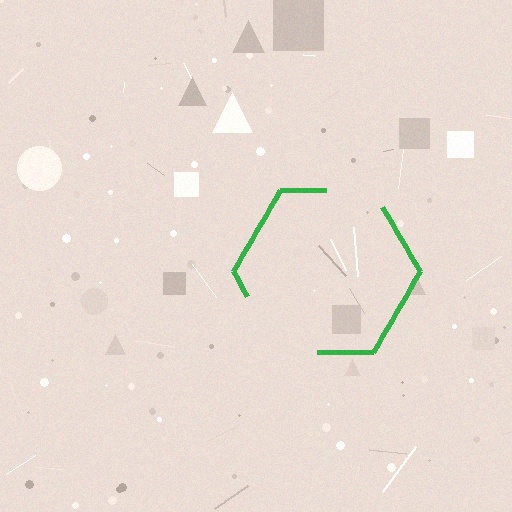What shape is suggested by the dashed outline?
The dashed outline suggests a hexagon.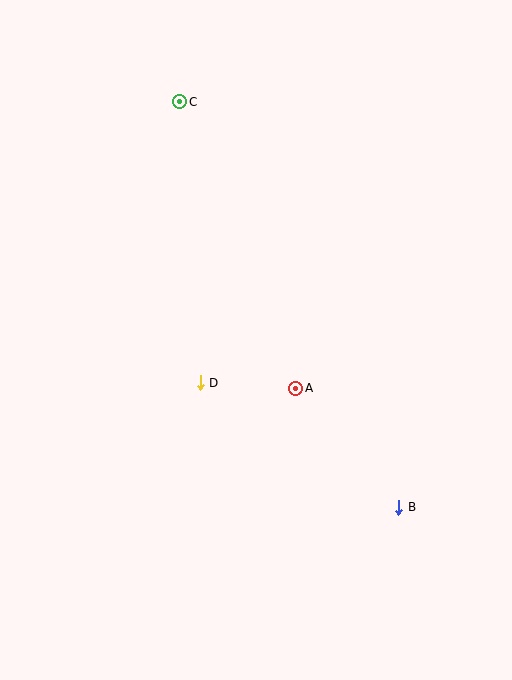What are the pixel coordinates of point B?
Point B is at (398, 507).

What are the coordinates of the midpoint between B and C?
The midpoint between B and C is at (289, 304).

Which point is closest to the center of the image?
Point A at (296, 388) is closest to the center.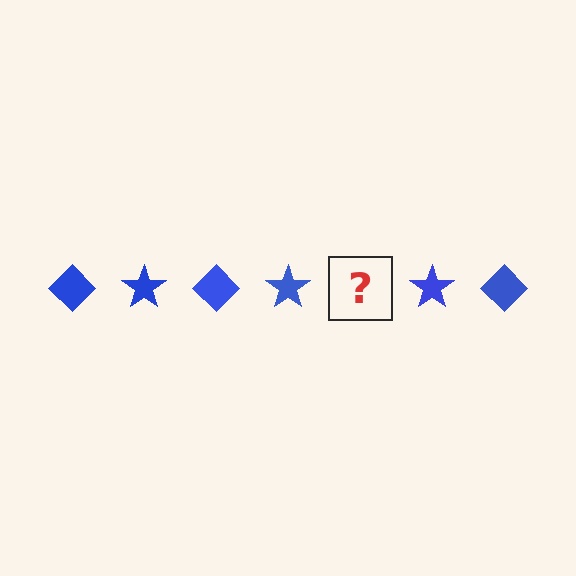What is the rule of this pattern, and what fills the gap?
The rule is that the pattern cycles through diamond, star shapes in blue. The gap should be filled with a blue diamond.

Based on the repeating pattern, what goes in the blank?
The blank should be a blue diamond.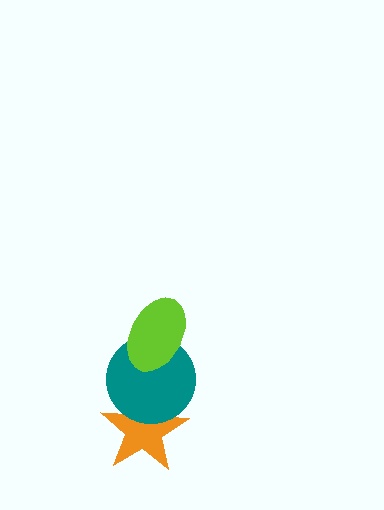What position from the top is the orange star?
The orange star is 3rd from the top.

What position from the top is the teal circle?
The teal circle is 2nd from the top.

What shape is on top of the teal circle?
The lime ellipse is on top of the teal circle.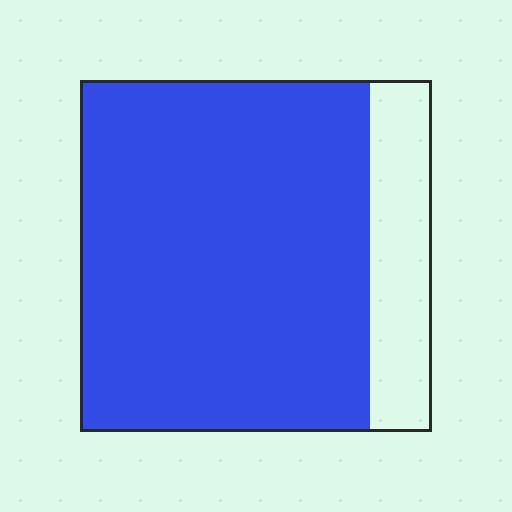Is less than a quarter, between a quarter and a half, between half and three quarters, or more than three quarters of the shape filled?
More than three quarters.